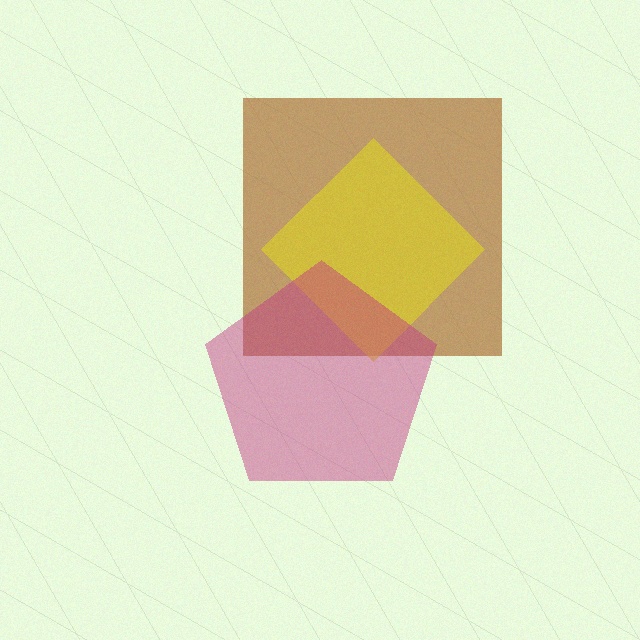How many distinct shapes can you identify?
There are 3 distinct shapes: a brown square, a yellow diamond, a magenta pentagon.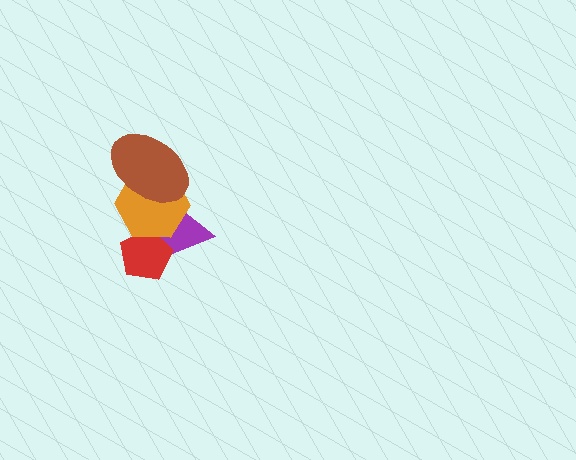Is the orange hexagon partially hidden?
Yes, it is partially covered by another shape.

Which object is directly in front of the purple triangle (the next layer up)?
The red pentagon is directly in front of the purple triangle.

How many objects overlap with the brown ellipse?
2 objects overlap with the brown ellipse.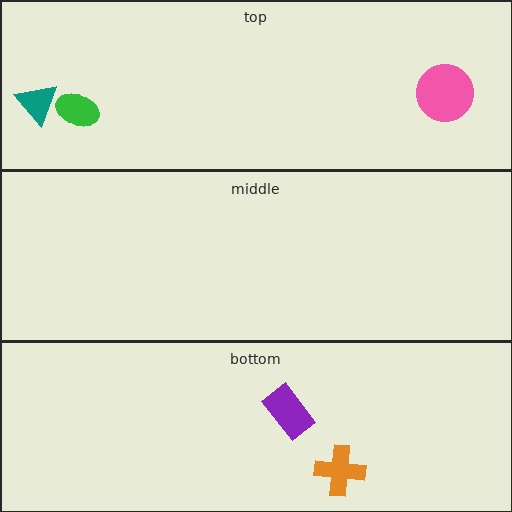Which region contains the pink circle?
The top region.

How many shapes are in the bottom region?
2.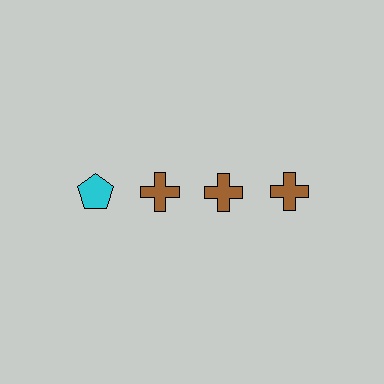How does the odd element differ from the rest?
It differs in both color (cyan instead of brown) and shape (pentagon instead of cross).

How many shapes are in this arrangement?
There are 4 shapes arranged in a grid pattern.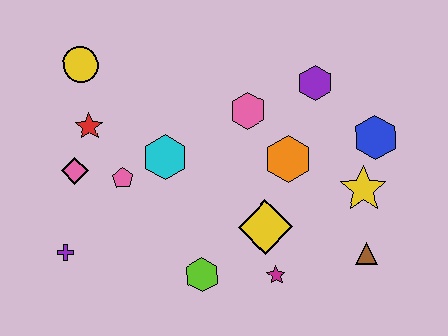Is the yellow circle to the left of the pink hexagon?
Yes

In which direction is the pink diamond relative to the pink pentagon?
The pink diamond is to the left of the pink pentagon.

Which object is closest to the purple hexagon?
The pink hexagon is closest to the purple hexagon.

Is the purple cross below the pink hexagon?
Yes